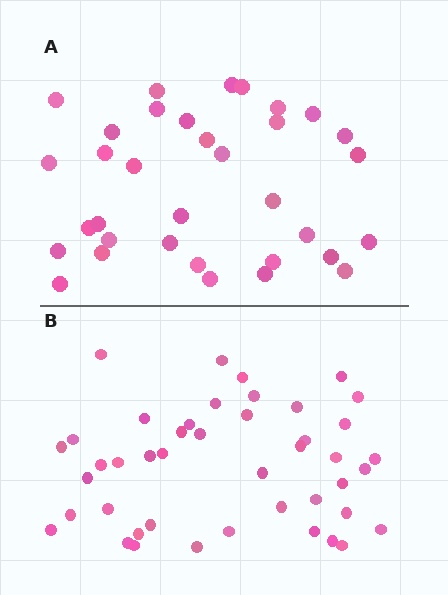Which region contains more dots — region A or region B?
Region B (the bottom region) has more dots.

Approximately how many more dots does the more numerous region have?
Region B has roughly 10 or so more dots than region A.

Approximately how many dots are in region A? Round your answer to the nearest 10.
About 30 dots. (The exact count is 34, which rounds to 30.)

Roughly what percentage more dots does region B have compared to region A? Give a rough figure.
About 30% more.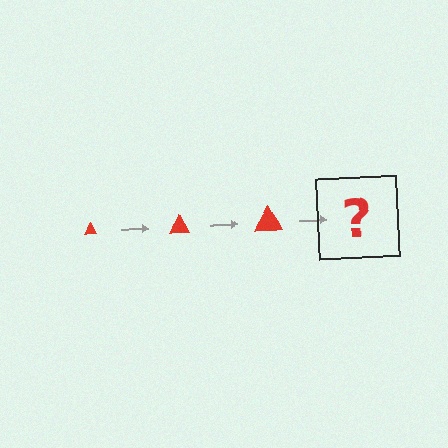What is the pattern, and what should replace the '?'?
The pattern is that the triangle gets progressively larger each step. The '?' should be a red triangle, larger than the previous one.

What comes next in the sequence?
The next element should be a red triangle, larger than the previous one.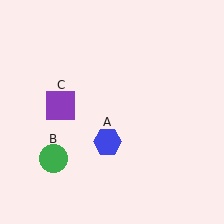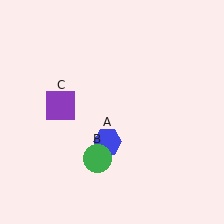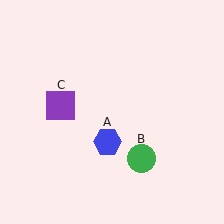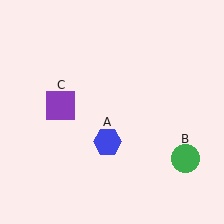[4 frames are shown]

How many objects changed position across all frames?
1 object changed position: green circle (object B).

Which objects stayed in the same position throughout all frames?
Blue hexagon (object A) and purple square (object C) remained stationary.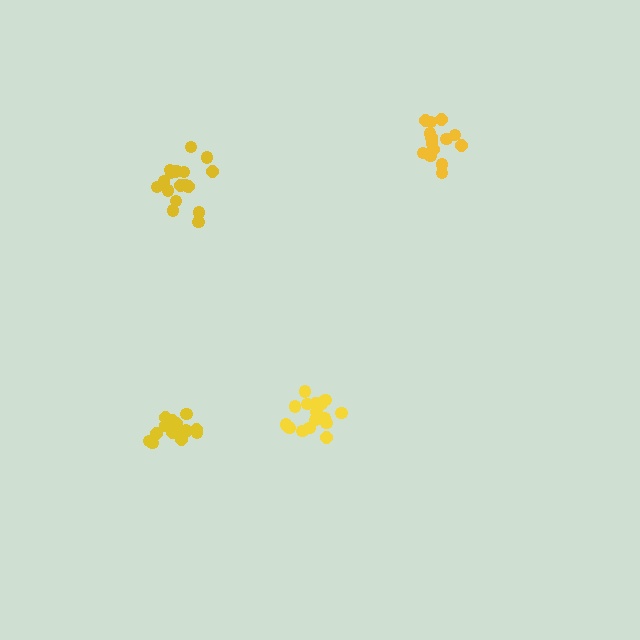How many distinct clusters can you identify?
There are 4 distinct clusters.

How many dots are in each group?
Group 1: 19 dots, Group 2: 20 dots, Group 3: 16 dots, Group 4: 15 dots (70 total).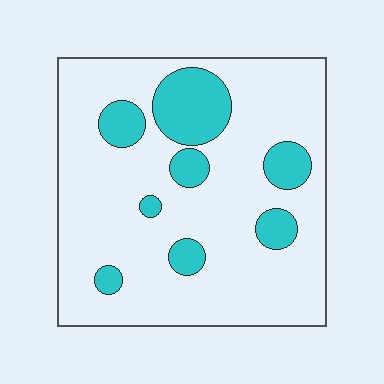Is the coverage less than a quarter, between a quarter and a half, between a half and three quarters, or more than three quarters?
Less than a quarter.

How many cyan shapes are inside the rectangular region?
8.